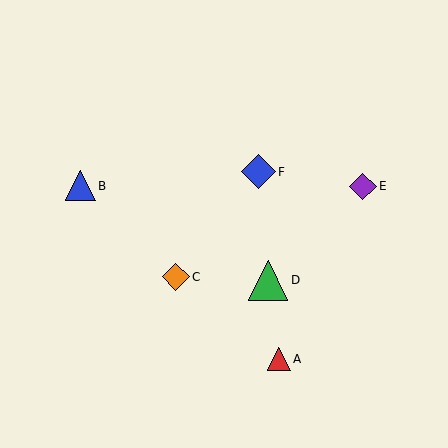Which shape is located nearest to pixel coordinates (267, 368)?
The red triangle (labeled A) at (279, 359) is nearest to that location.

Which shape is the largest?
The green triangle (labeled D) is the largest.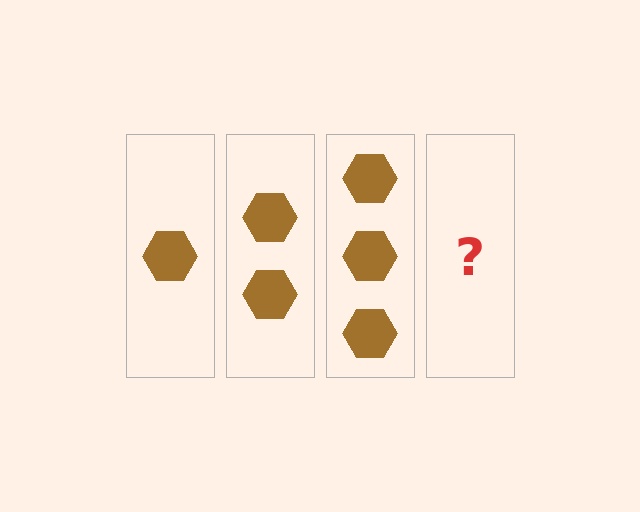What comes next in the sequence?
The next element should be 4 hexagons.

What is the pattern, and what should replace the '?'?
The pattern is that each step adds one more hexagon. The '?' should be 4 hexagons.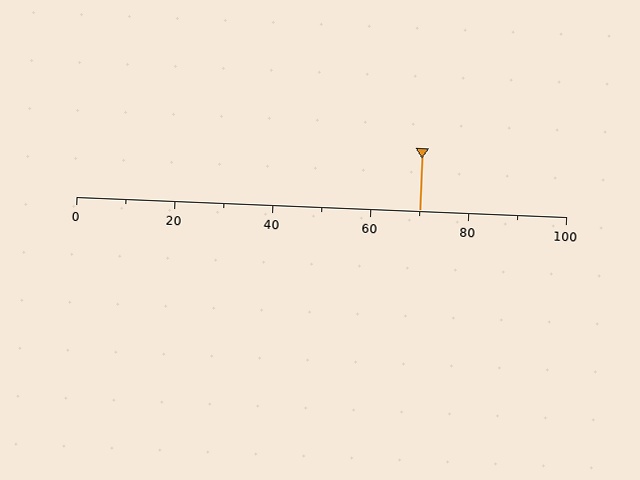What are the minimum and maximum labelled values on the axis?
The axis runs from 0 to 100.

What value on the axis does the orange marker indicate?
The marker indicates approximately 70.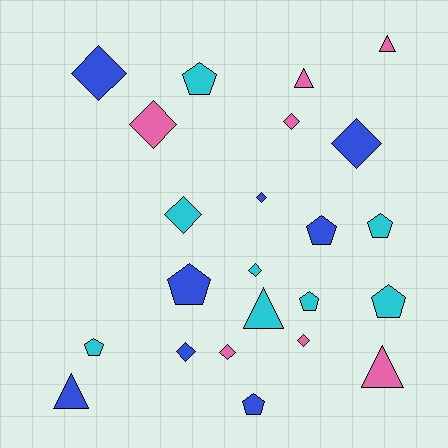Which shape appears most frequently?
Diamond, with 10 objects.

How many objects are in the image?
There are 23 objects.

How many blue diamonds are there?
There are 4 blue diamonds.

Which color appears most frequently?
Cyan, with 8 objects.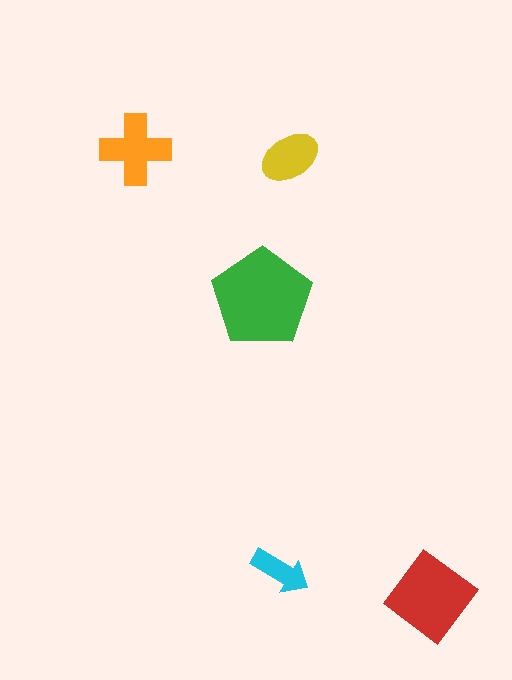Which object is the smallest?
The cyan arrow.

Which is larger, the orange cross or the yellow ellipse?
The orange cross.